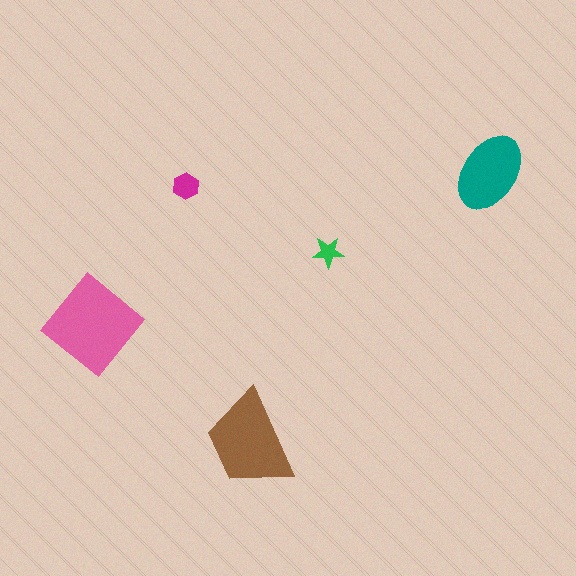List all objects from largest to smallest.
The pink diamond, the brown trapezoid, the teal ellipse, the magenta hexagon, the green star.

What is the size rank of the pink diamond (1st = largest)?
1st.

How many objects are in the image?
There are 5 objects in the image.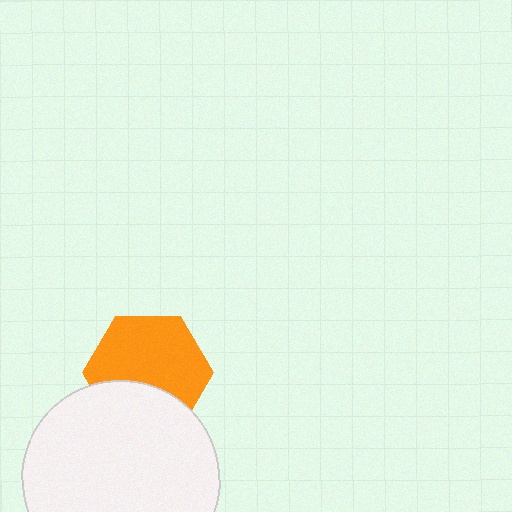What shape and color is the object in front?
The object in front is a white circle.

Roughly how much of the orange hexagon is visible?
Most of it is visible (roughly 67%).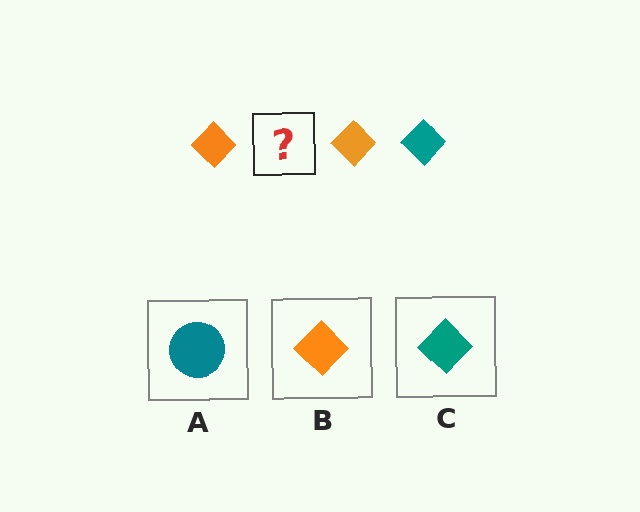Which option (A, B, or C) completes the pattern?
C.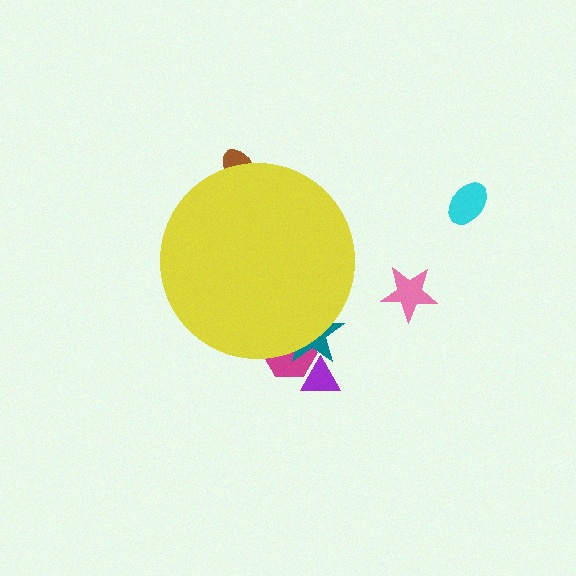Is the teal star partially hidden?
Yes, the teal star is partially hidden behind the yellow circle.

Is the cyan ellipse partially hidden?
No, the cyan ellipse is fully visible.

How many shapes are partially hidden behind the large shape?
3 shapes are partially hidden.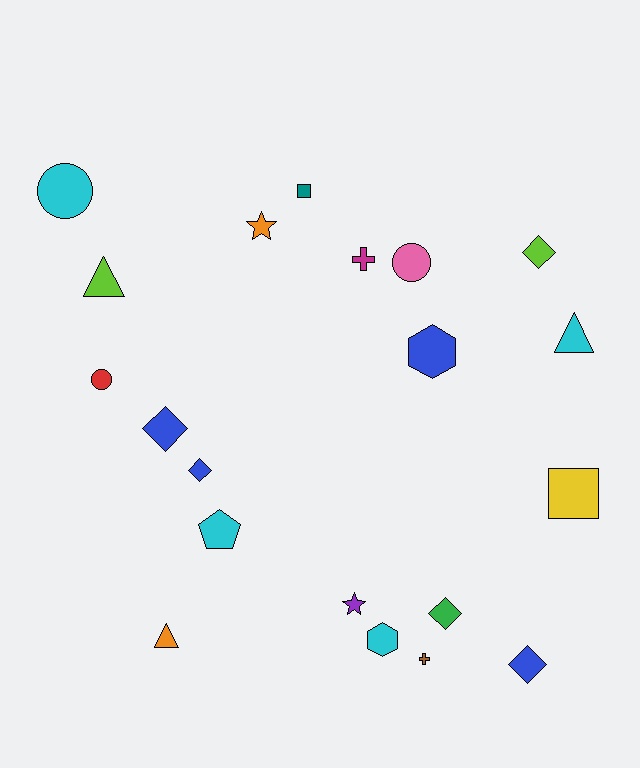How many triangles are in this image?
There are 3 triangles.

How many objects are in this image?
There are 20 objects.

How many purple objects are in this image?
There is 1 purple object.